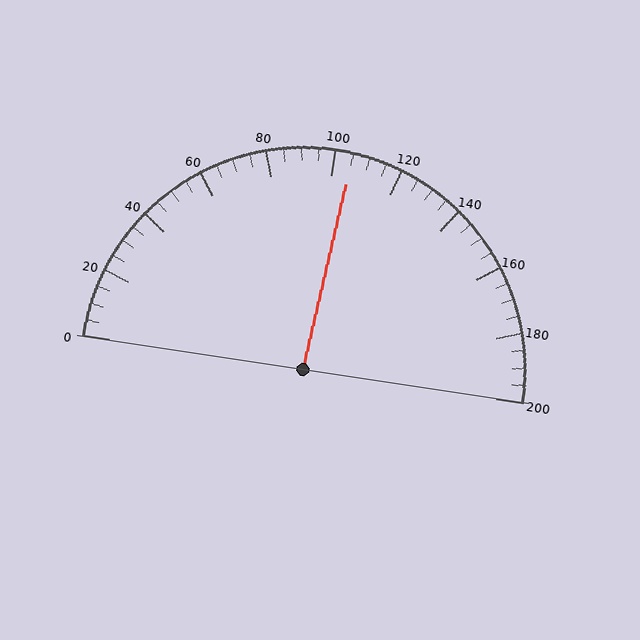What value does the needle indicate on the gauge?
The needle indicates approximately 105.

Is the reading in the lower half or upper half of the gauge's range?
The reading is in the upper half of the range (0 to 200).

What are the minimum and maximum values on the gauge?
The gauge ranges from 0 to 200.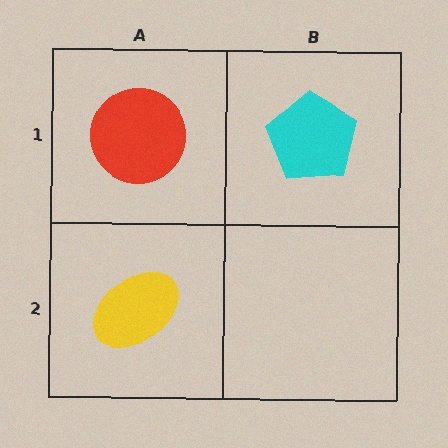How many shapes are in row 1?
2 shapes.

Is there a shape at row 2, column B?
No, that cell is empty.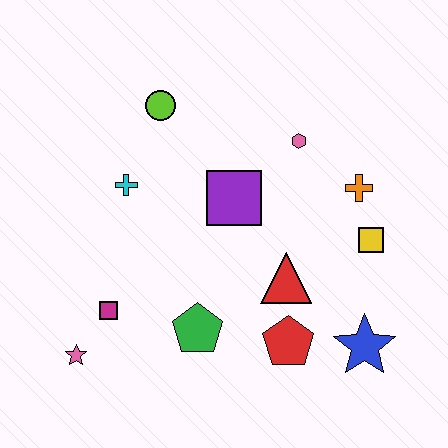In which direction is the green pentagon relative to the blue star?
The green pentagon is to the left of the blue star.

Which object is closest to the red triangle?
The red pentagon is closest to the red triangle.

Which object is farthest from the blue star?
The lime circle is farthest from the blue star.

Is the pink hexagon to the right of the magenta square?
Yes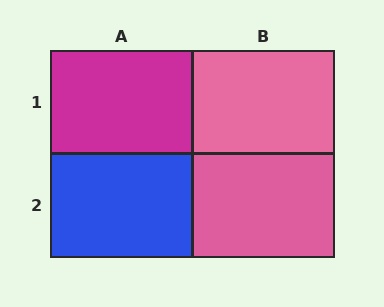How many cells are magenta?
1 cell is magenta.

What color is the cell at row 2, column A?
Blue.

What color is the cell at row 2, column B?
Pink.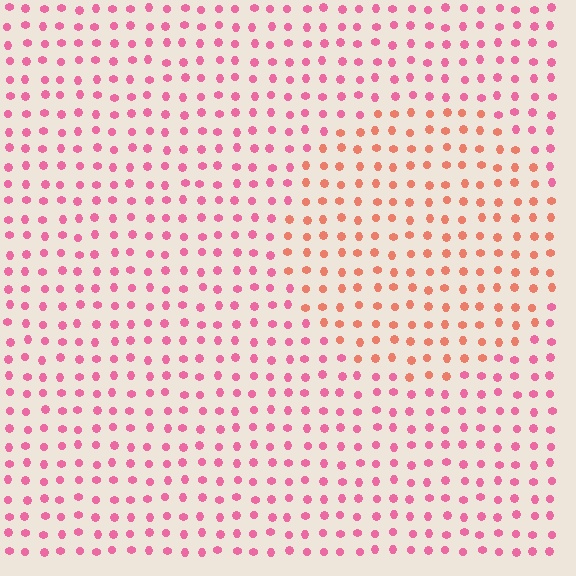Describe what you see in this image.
The image is filled with small pink elements in a uniform arrangement. A circle-shaped region is visible where the elements are tinted to a slightly different hue, forming a subtle color boundary.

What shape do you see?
I see a circle.